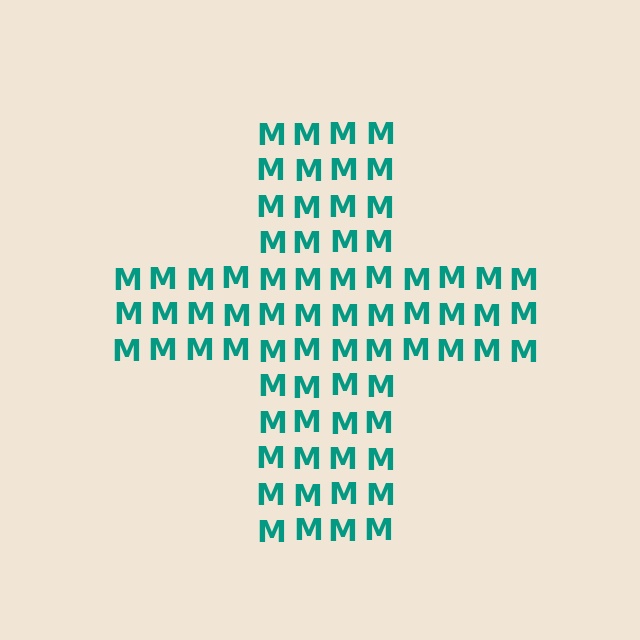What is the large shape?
The large shape is a cross.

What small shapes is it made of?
It is made of small letter M's.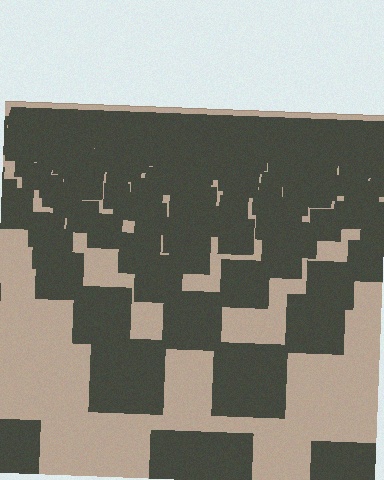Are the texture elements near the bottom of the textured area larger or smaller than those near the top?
Larger. Near the bottom, elements are closer to the viewer and appear at a bigger on-screen size.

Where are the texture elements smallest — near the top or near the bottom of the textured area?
Near the top.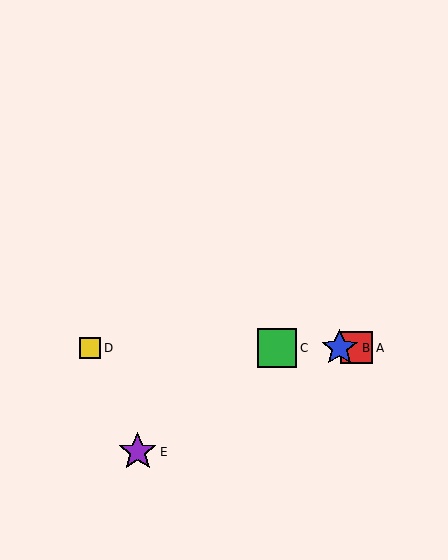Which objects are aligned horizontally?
Objects A, B, C, D are aligned horizontally.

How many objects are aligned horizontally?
4 objects (A, B, C, D) are aligned horizontally.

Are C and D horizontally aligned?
Yes, both are at y≈348.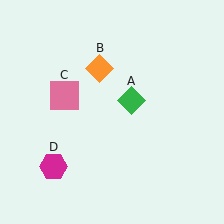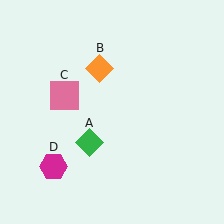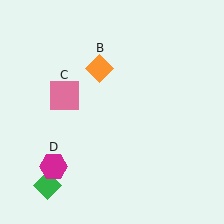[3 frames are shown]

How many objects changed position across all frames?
1 object changed position: green diamond (object A).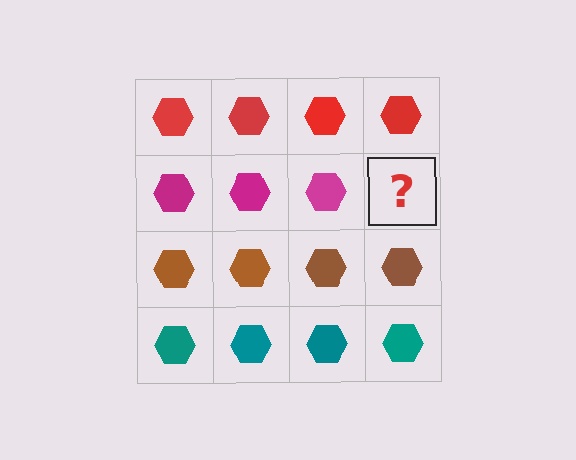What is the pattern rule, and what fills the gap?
The rule is that each row has a consistent color. The gap should be filled with a magenta hexagon.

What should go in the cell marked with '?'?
The missing cell should contain a magenta hexagon.